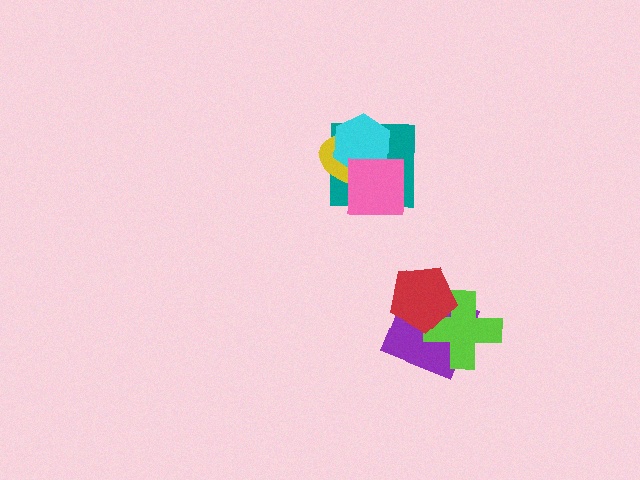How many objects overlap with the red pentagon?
2 objects overlap with the red pentagon.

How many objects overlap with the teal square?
3 objects overlap with the teal square.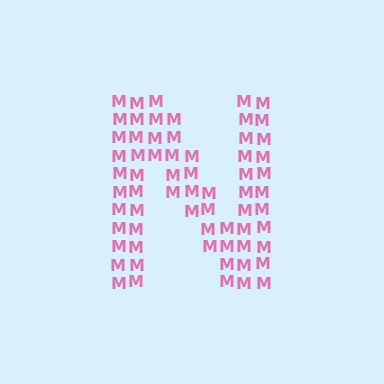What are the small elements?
The small elements are letter M's.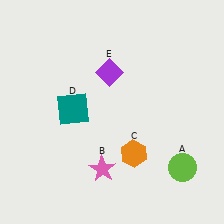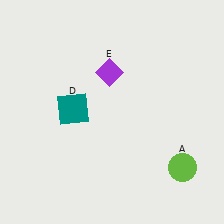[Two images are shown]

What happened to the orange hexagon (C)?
The orange hexagon (C) was removed in Image 2. It was in the bottom-right area of Image 1.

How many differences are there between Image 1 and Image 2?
There are 2 differences between the two images.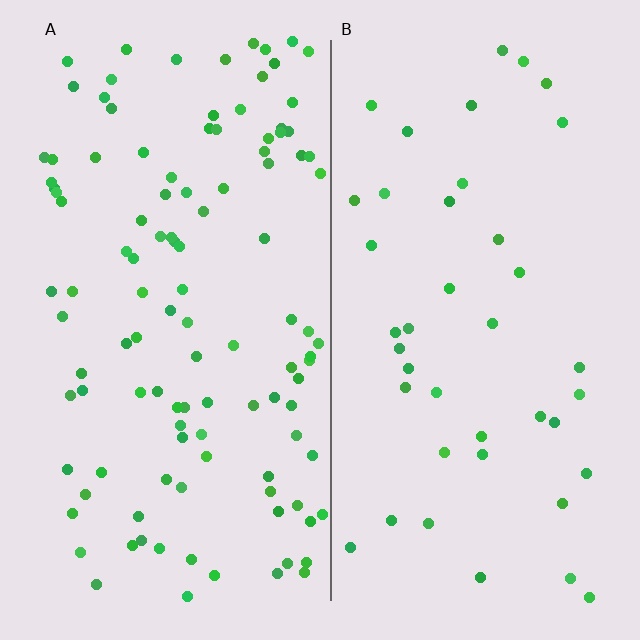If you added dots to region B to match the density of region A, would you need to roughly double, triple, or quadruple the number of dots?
Approximately triple.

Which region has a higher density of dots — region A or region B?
A (the left).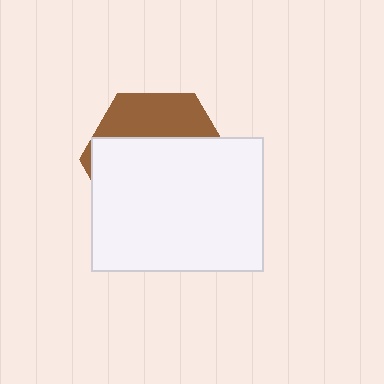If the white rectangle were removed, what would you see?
You would see the complete brown hexagon.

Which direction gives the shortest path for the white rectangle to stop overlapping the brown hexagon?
Moving down gives the shortest separation.